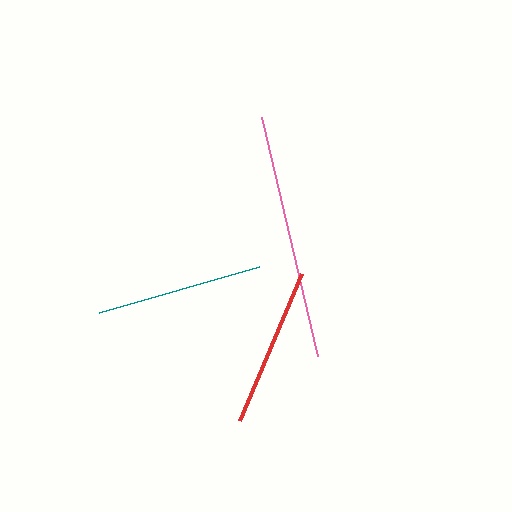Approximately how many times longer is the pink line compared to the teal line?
The pink line is approximately 1.5 times the length of the teal line.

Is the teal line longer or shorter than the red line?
The teal line is longer than the red line.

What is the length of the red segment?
The red segment is approximately 160 pixels long.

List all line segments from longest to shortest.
From longest to shortest: pink, teal, red.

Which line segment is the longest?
The pink line is the longest at approximately 246 pixels.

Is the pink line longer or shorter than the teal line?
The pink line is longer than the teal line.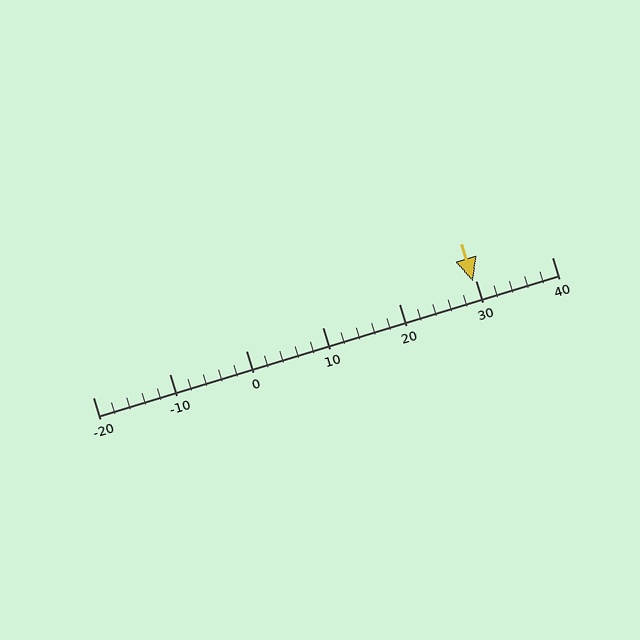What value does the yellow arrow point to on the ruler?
The yellow arrow points to approximately 30.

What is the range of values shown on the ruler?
The ruler shows values from -20 to 40.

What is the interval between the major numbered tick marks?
The major tick marks are spaced 10 units apart.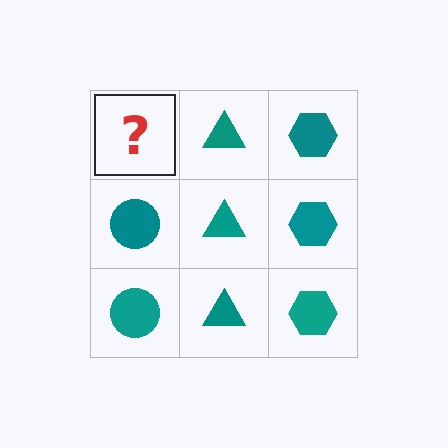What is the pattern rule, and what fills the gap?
The rule is that each column has a consistent shape. The gap should be filled with a teal circle.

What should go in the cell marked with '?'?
The missing cell should contain a teal circle.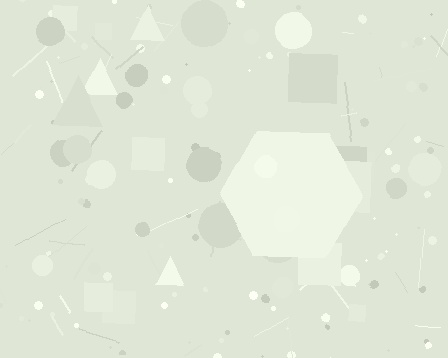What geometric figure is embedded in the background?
A hexagon is embedded in the background.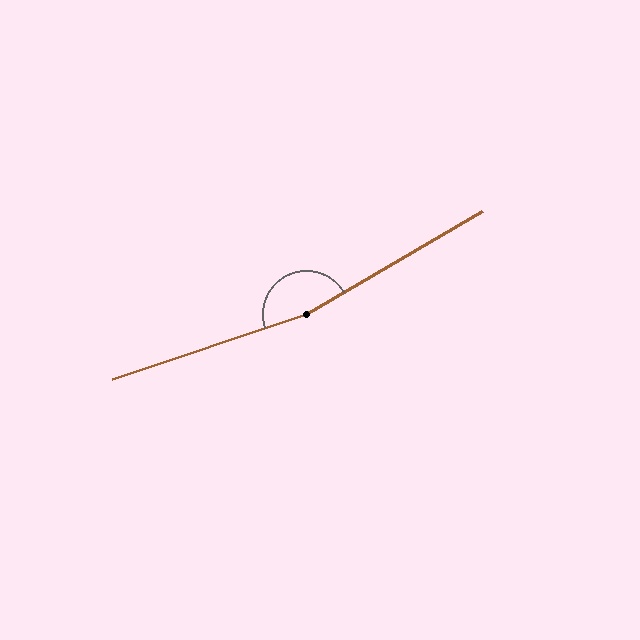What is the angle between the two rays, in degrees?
Approximately 168 degrees.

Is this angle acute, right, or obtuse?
It is obtuse.